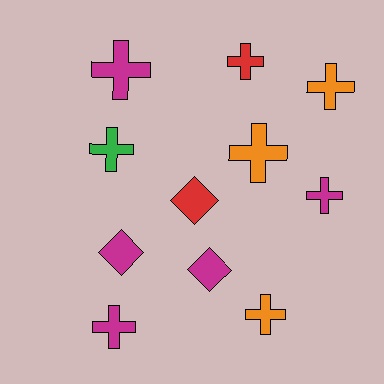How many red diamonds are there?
There is 1 red diamond.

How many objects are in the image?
There are 11 objects.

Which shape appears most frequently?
Cross, with 8 objects.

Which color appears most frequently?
Magenta, with 5 objects.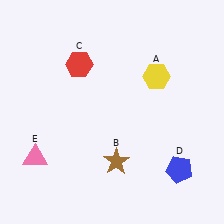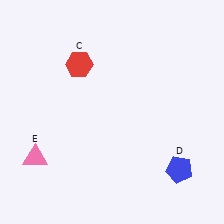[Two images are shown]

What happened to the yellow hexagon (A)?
The yellow hexagon (A) was removed in Image 2. It was in the top-right area of Image 1.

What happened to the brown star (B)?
The brown star (B) was removed in Image 2. It was in the bottom-right area of Image 1.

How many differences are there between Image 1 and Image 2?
There are 2 differences between the two images.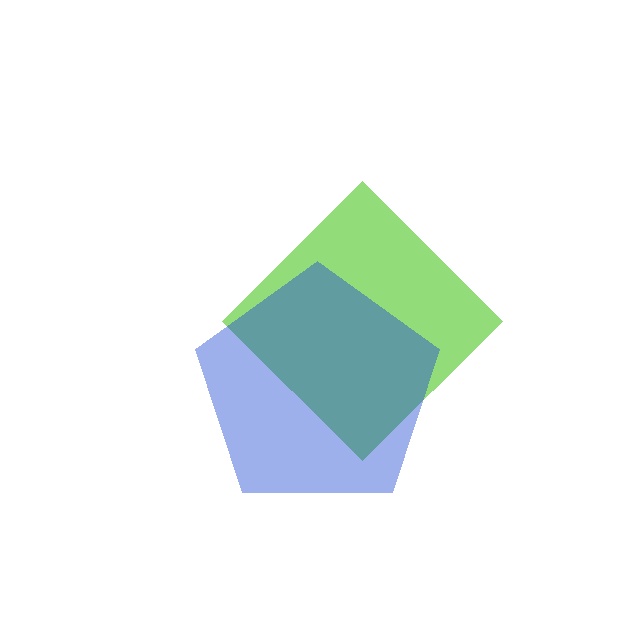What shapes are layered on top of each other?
The layered shapes are: a lime diamond, a blue pentagon.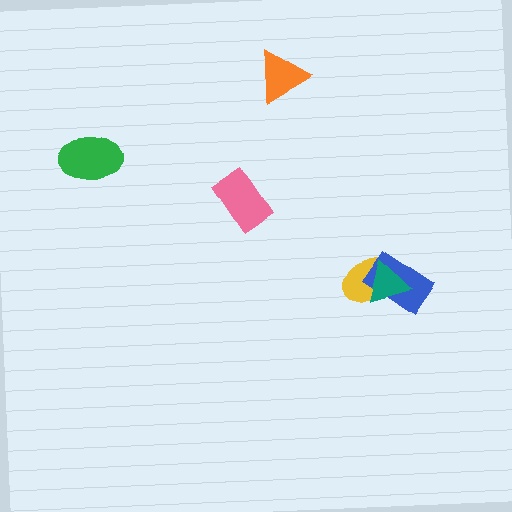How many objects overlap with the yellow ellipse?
2 objects overlap with the yellow ellipse.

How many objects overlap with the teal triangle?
2 objects overlap with the teal triangle.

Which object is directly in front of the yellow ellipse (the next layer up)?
The blue rectangle is directly in front of the yellow ellipse.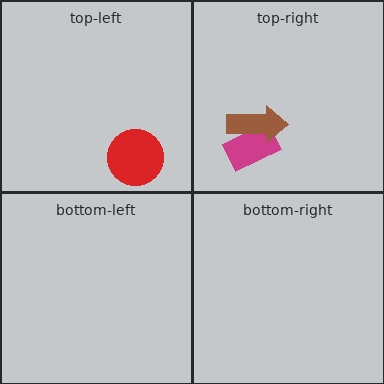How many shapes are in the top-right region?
2.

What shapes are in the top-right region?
The magenta rectangle, the brown arrow.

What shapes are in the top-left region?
The red circle.